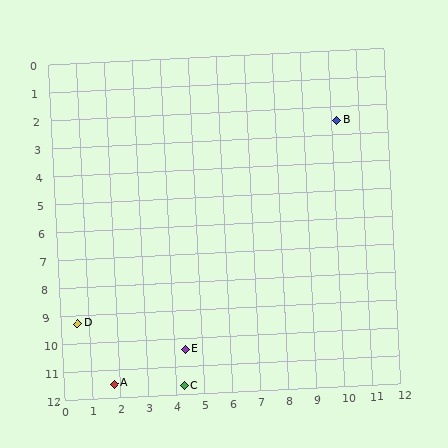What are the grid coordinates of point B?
Point B is at approximately (10.2, 2.5).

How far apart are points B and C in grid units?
Points B and C are about 10.9 grid units apart.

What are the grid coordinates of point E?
Point E is at approximately (4.4, 10.4).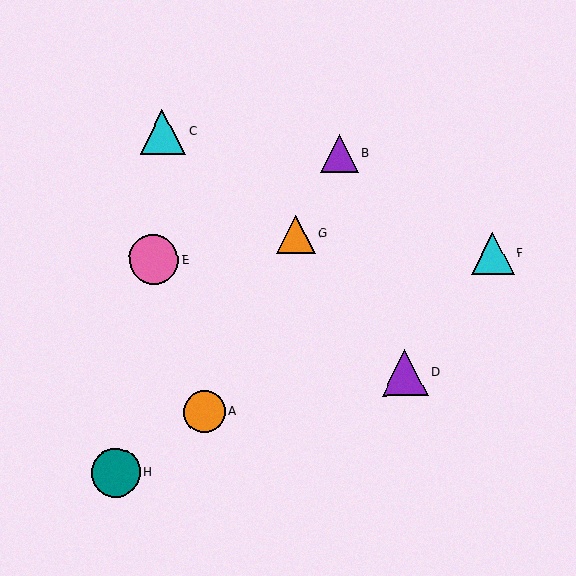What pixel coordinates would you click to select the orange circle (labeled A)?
Click at (204, 412) to select the orange circle A.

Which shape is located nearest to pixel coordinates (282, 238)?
The orange triangle (labeled G) at (296, 234) is nearest to that location.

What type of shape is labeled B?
Shape B is a purple triangle.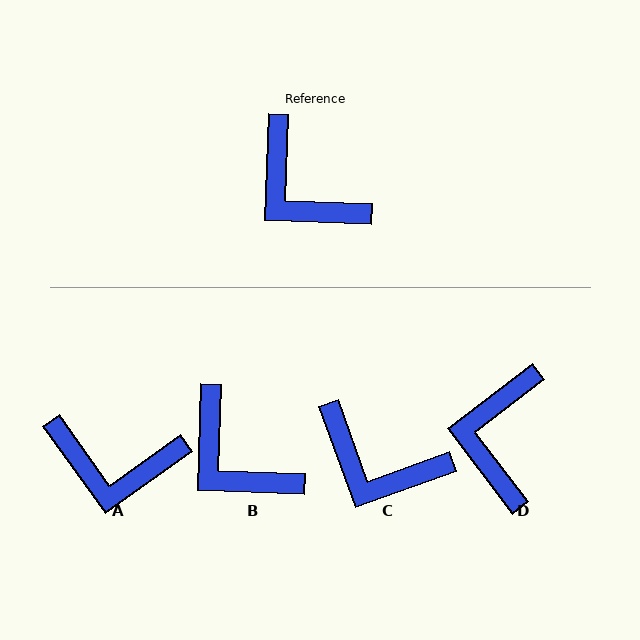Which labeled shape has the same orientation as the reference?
B.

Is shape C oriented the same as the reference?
No, it is off by about 22 degrees.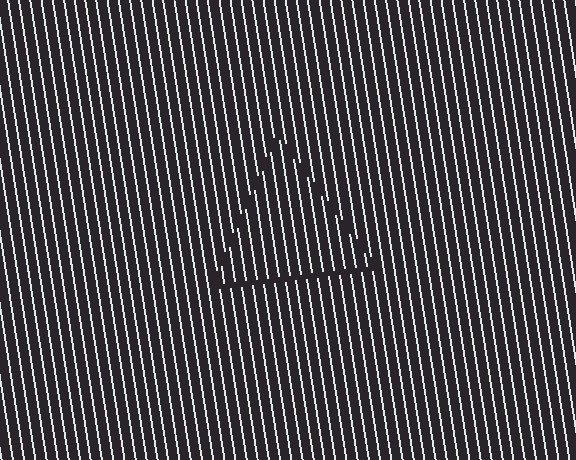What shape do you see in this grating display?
An illusory triangle. The interior of the shape contains the same grating, shifted by half a period — the contour is defined by the phase discontinuity where line-ends from the inner and outer gratings abut.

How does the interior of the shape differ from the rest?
The interior of the shape contains the same grating, shifted by half a period — the contour is defined by the phase discontinuity where line-ends from the inner and outer gratings abut.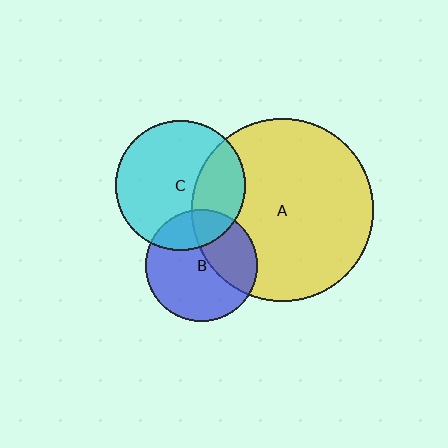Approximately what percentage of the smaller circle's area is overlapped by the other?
Approximately 35%.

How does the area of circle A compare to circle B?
Approximately 2.6 times.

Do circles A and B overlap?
Yes.